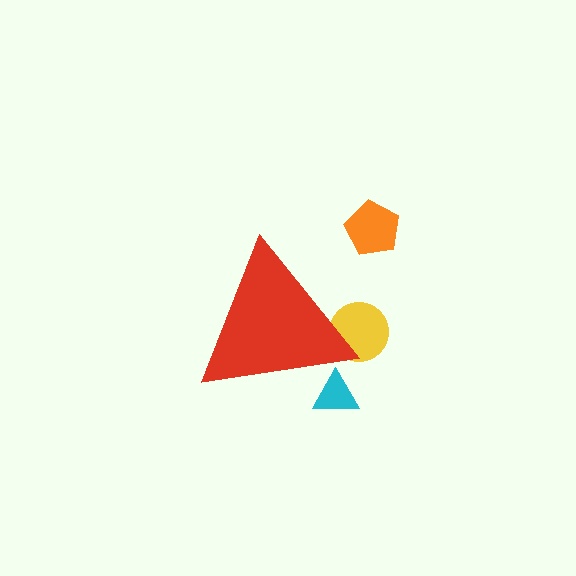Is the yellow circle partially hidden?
Yes, the yellow circle is partially hidden behind the red triangle.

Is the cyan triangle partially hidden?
Yes, the cyan triangle is partially hidden behind the red triangle.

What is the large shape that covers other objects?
A red triangle.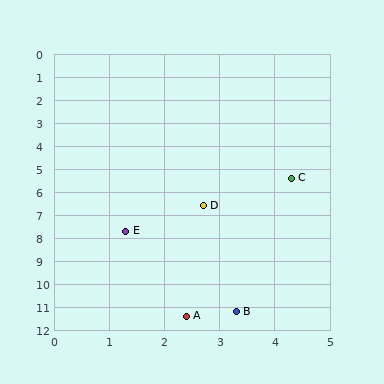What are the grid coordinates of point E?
Point E is at approximately (1.3, 7.7).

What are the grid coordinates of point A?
Point A is at approximately (2.4, 11.4).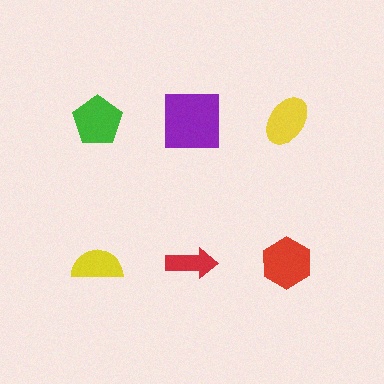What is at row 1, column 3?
A yellow ellipse.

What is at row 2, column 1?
A yellow semicircle.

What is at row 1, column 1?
A green pentagon.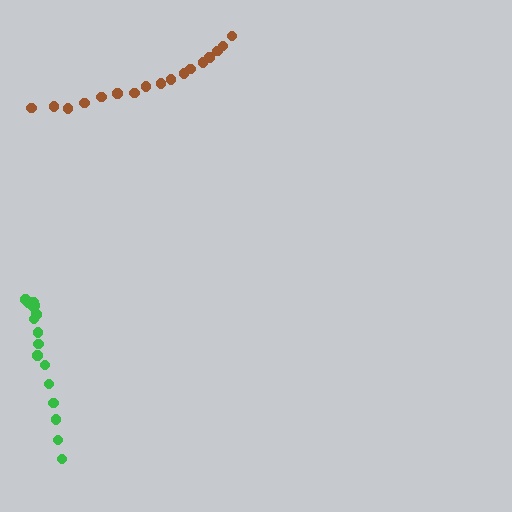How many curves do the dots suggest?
There are 2 distinct paths.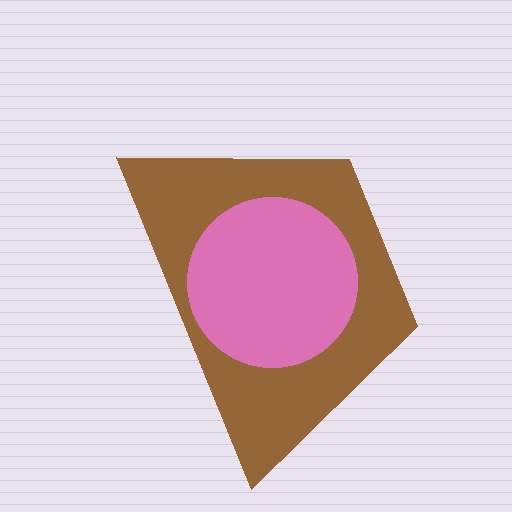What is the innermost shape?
The pink circle.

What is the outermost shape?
The brown trapezoid.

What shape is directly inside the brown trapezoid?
The pink circle.